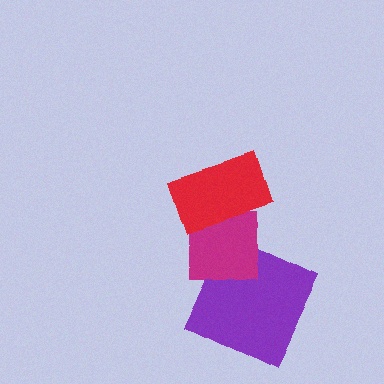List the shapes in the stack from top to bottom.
From top to bottom: the red rectangle, the magenta square, the purple square.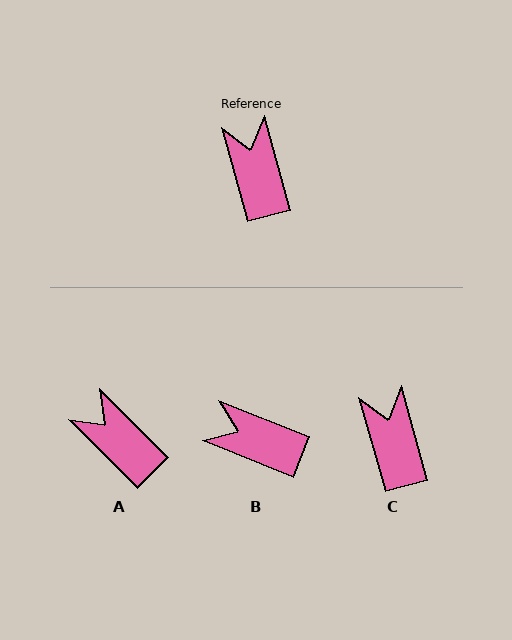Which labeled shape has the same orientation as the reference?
C.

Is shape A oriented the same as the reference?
No, it is off by about 30 degrees.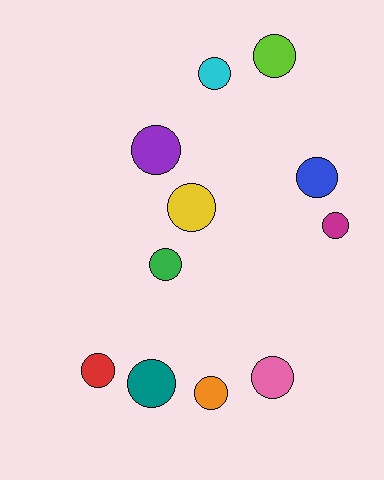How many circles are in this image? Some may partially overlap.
There are 11 circles.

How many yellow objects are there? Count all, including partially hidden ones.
There is 1 yellow object.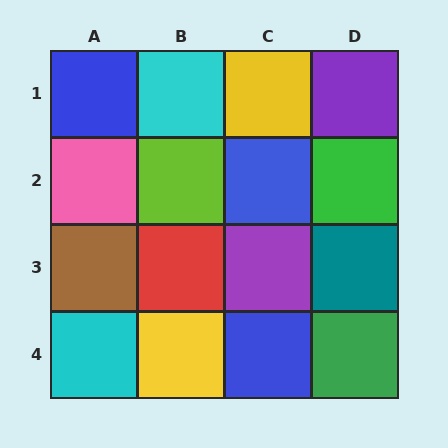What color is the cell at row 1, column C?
Yellow.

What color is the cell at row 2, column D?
Green.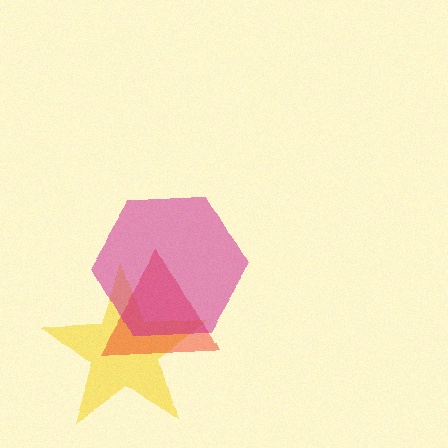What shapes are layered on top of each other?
The layered shapes are: a yellow star, a red triangle, a magenta hexagon.